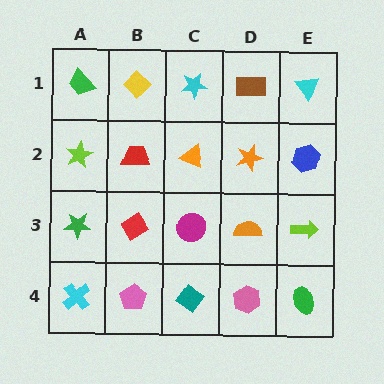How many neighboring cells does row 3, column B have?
4.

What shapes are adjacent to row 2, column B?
A yellow diamond (row 1, column B), a red diamond (row 3, column B), a lime star (row 2, column A), an orange triangle (row 2, column C).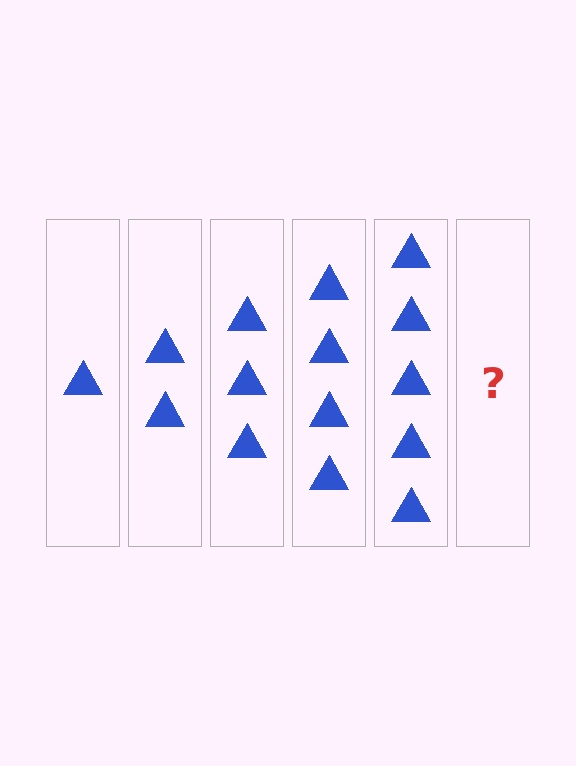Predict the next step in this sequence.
The next step is 6 triangles.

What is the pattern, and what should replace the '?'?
The pattern is that each step adds one more triangle. The '?' should be 6 triangles.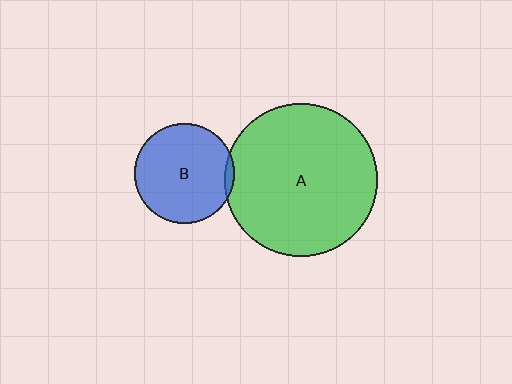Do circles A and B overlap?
Yes.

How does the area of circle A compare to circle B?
Approximately 2.3 times.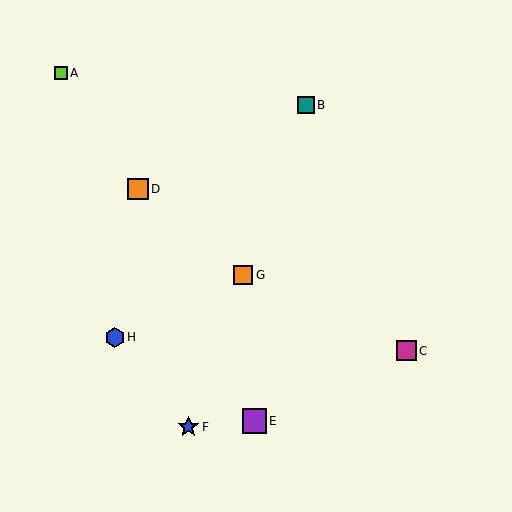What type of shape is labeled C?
Shape C is a magenta square.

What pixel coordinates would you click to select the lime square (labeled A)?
Click at (61, 73) to select the lime square A.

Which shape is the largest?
The purple square (labeled E) is the largest.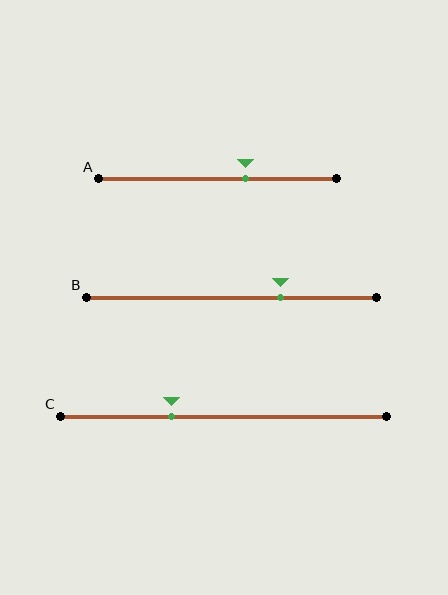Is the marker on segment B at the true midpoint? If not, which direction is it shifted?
No, the marker on segment B is shifted to the right by about 17% of the segment length.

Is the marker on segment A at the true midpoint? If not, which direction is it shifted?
No, the marker on segment A is shifted to the right by about 12% of the segment length.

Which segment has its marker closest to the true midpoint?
Segment A has its marker closest to the true midpoint.